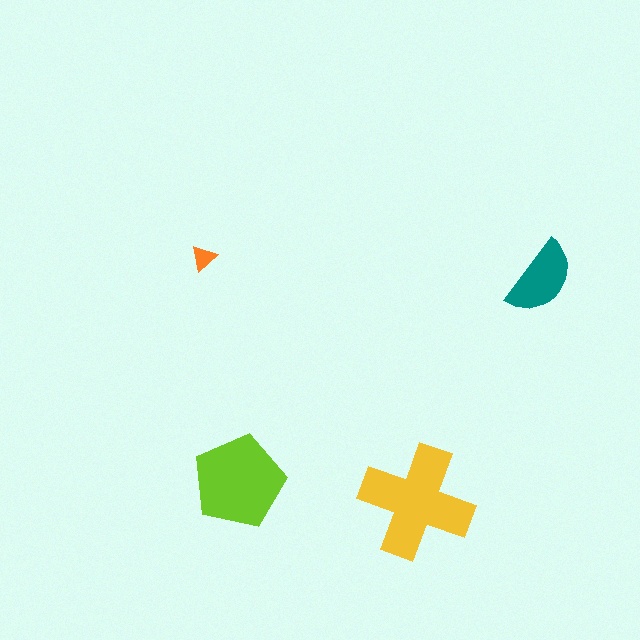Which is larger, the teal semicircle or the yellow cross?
The yellow cross.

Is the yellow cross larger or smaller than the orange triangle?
Larger.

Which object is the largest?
The yellow cross.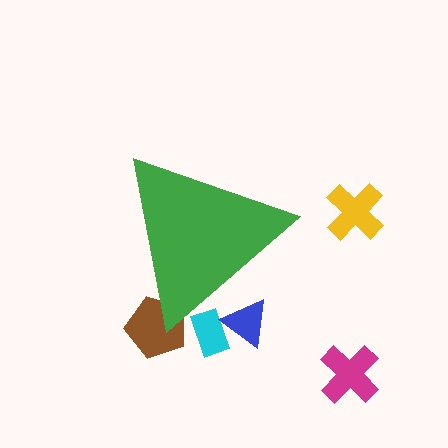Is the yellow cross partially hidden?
No, the yellow cross is fully visible.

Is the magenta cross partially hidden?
No, the magenta cross is fully visible.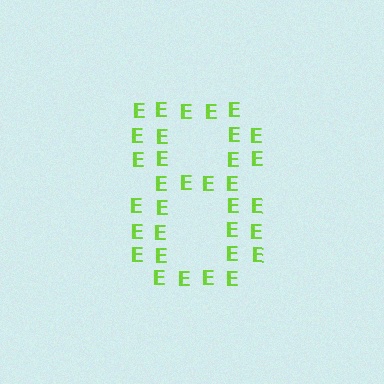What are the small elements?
The small elements are letter E's.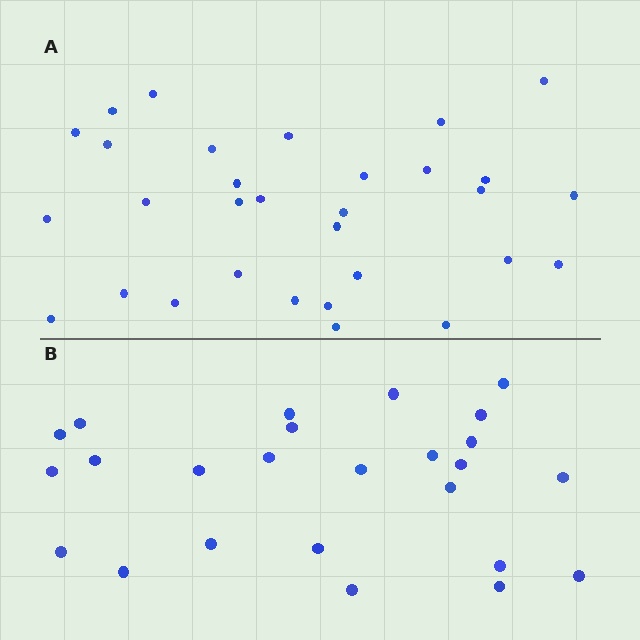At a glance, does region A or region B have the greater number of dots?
Region A (the top region) has more dots.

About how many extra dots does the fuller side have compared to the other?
Region A has about 6 more dots than region B.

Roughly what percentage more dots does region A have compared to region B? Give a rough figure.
About 25% more.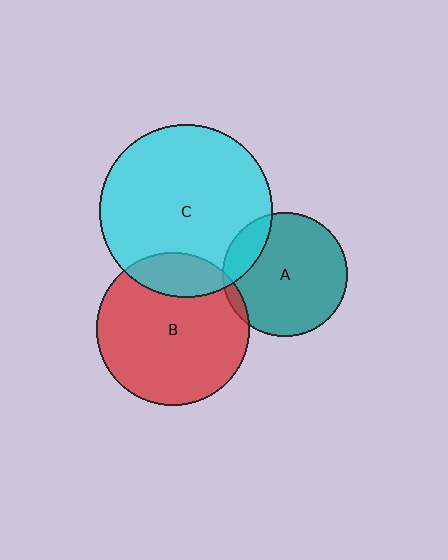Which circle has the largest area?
Circle C (cyan).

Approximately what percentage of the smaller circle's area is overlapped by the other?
Approximately 20%.